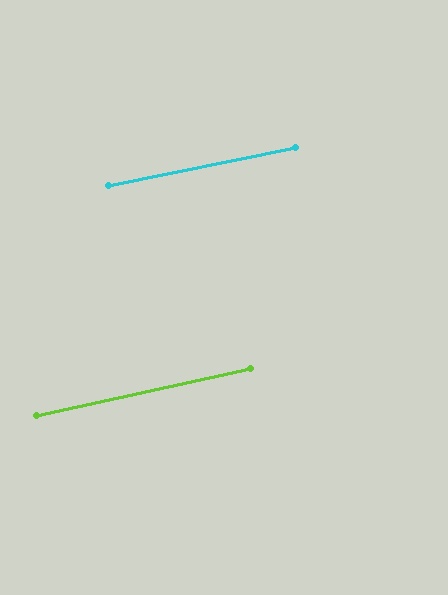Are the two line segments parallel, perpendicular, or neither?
Parallel — their directions differ by only 1.0°.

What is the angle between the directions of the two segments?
Approximately 1 degree.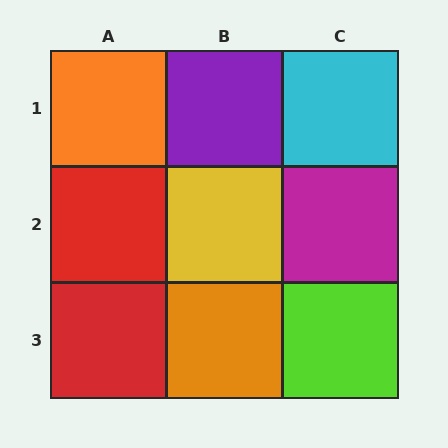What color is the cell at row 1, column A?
Orange.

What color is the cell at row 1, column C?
Cyan.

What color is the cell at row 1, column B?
Purple.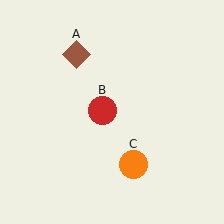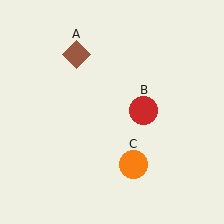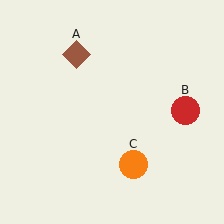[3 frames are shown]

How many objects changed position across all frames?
1 object changed position: red circle (object B).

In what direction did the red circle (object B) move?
The red circle (object B) moved right.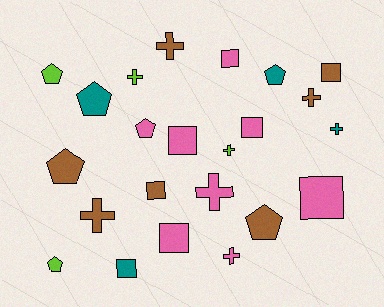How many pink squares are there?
There are 5 pink squares.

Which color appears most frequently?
Pink, with 8 objects.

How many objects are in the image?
There are 23 objects.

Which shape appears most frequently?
Square, with 8 objects.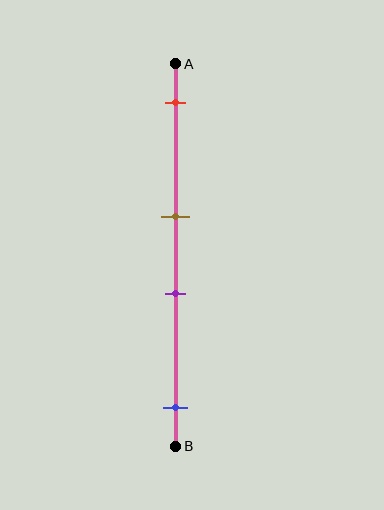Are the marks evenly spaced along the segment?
No, the marks are not evenly spaced.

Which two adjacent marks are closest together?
The brown and purple marks are the closest adjacent pair.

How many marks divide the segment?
There are 4 marks dividing the segment.